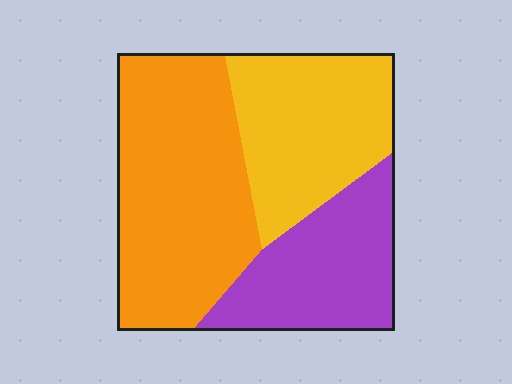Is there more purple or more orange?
Orange.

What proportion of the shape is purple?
Purple takes up about one quarter (1/4) of the shape.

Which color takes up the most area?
Orange, at roughly 45%.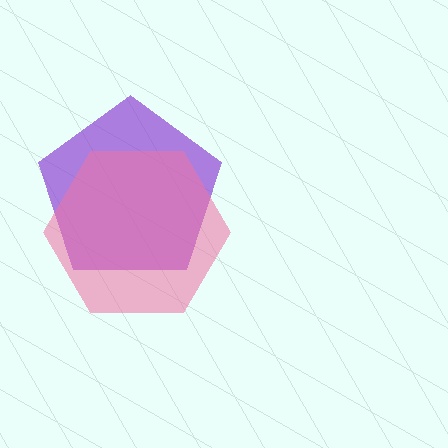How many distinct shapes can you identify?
There are 2 distinct shapes: a purple pentagon, a pink hexagon.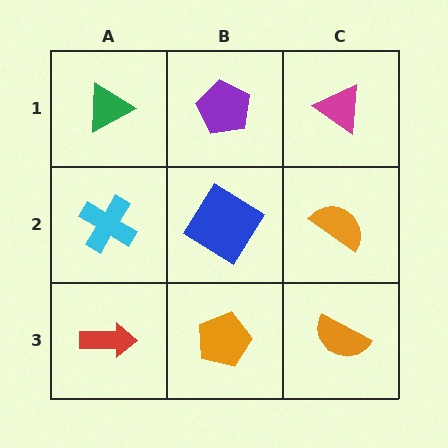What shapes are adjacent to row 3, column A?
A cyan cross (row 2, column A), an orange pentagon (row 3, column B).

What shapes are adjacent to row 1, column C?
An orange semicircle (row 2, column C), a purple pentagon (row 1, column B).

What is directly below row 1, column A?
A cyan cross.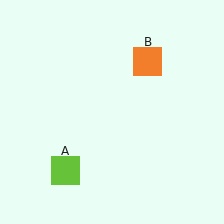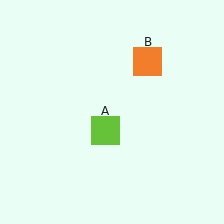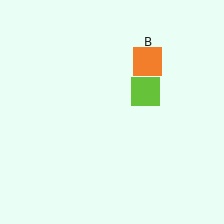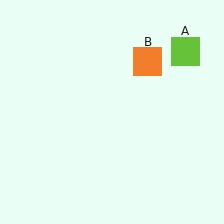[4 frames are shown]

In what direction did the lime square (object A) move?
The lime square (object A) moved up and to the right.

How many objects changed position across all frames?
1 object changed position: lime square (object A).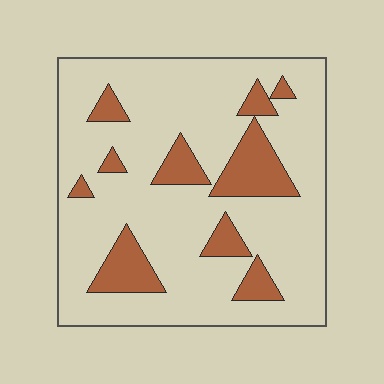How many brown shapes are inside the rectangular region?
10.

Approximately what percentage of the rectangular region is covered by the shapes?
Approximately 20%.